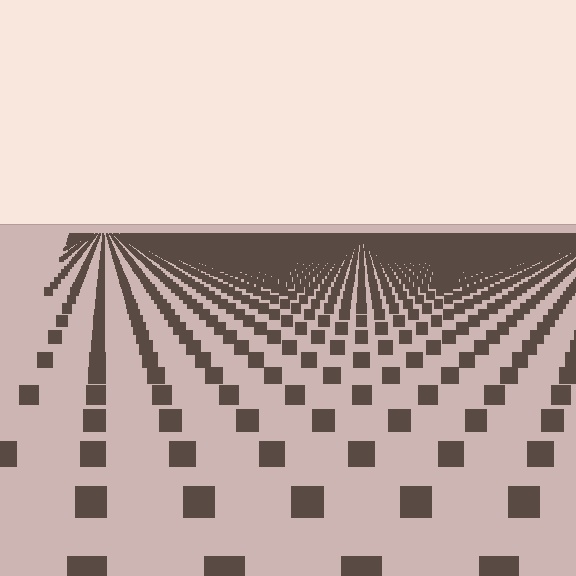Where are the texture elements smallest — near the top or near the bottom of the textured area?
Near the top.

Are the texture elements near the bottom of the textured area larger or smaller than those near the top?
Larger. Near the bottom, elements are closer to the viewer and appear at a bigger on-screen size.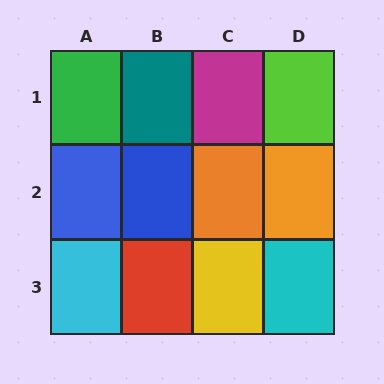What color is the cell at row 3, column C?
Yellow.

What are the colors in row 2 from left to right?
Blue, blue, orange, orange.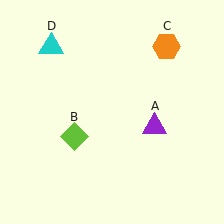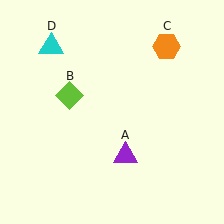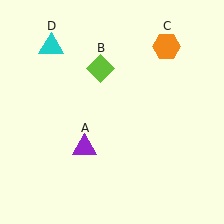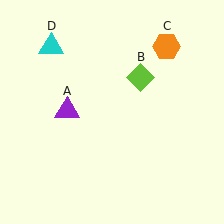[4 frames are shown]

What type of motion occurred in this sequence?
The purple triangle (object A), lime diamond (object B) rotated clockwise around the center of the scene.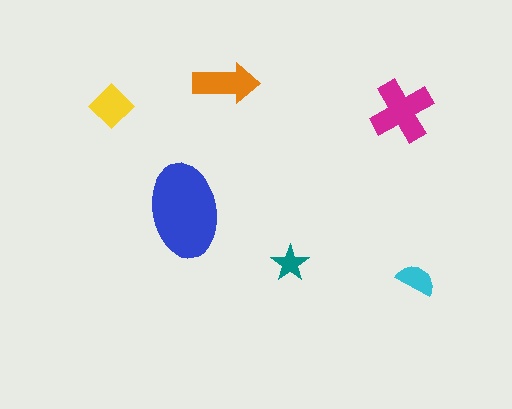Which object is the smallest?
The teal star.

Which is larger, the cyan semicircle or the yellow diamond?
The yellow diamond.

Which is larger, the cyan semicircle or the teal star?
The cyan semicircle.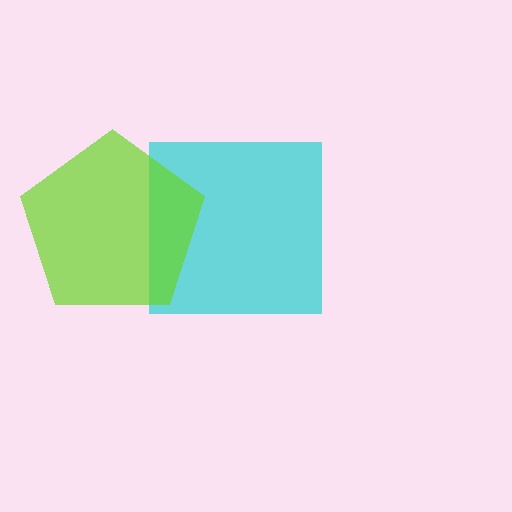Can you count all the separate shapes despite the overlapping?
Yes, there are 2 separate shapes.